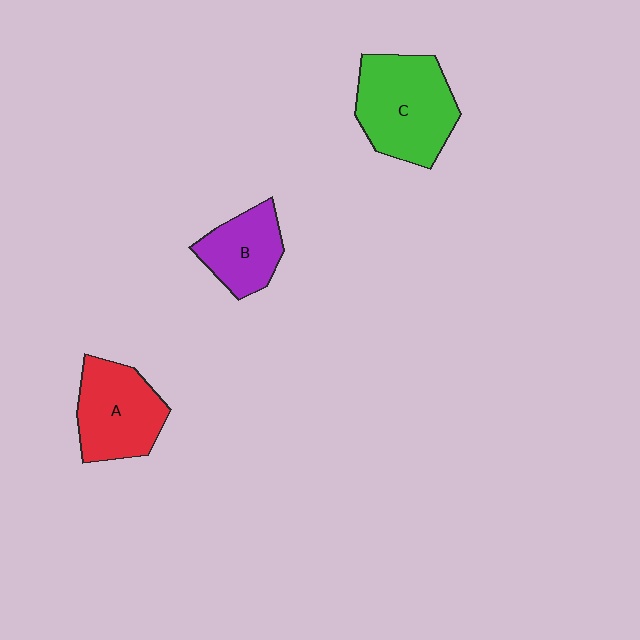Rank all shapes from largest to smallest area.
From largest to smallest: C (green), A (red), B (purple).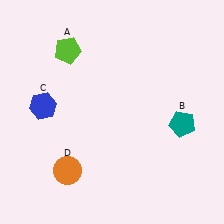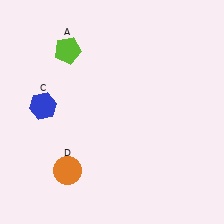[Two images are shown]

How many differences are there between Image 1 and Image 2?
There is 1 difference between the two images.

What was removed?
The teal pentagon (B) was removed in Image 2.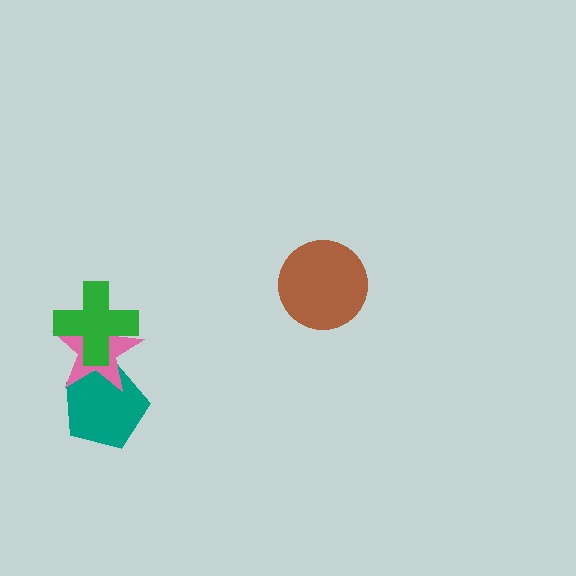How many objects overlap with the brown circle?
0 objects overlap with the brown circle.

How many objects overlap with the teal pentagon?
1 object overlaps with the teal pentagon.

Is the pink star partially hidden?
Yes, it is partially covered by another shape.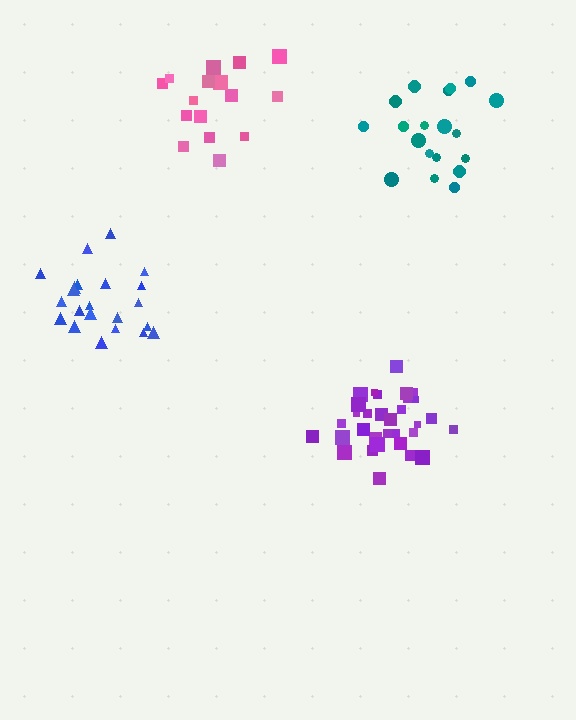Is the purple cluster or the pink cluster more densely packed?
Purple.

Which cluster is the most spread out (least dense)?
Pink.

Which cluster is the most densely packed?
Purple.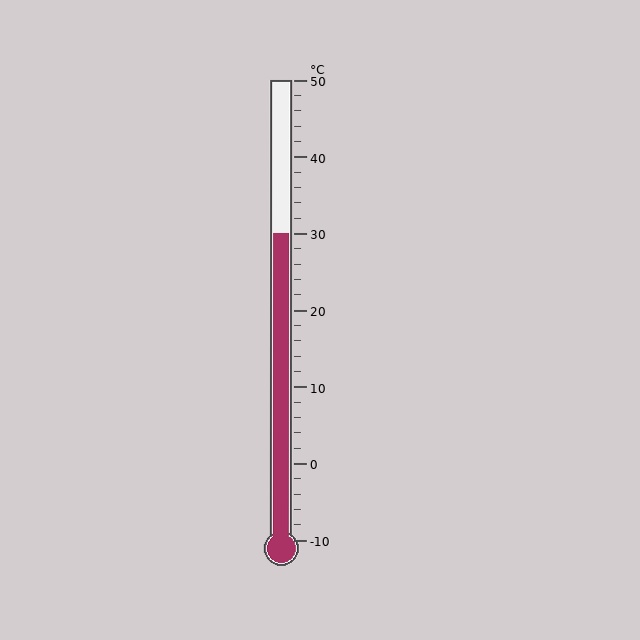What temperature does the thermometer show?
The thermometer shows approximately 30°C.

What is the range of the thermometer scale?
The thermometer scale ranges from -10°C to 50°C.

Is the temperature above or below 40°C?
The temperature is below 40°C.